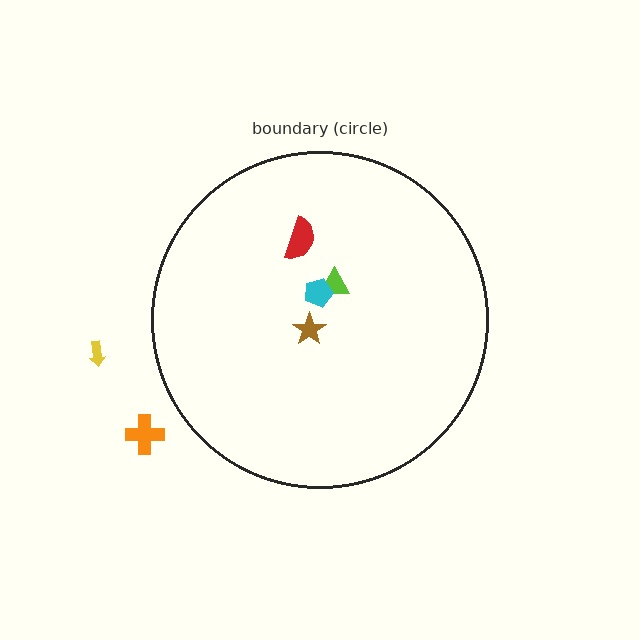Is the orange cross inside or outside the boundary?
Outside.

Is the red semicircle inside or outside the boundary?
Inside.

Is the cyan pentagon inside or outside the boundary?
Inside.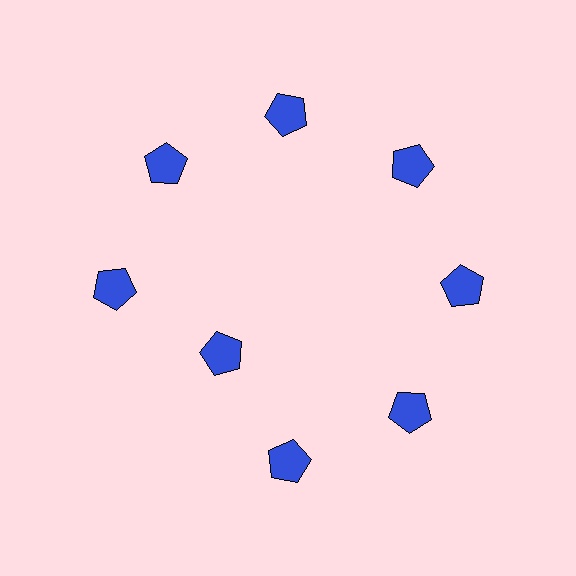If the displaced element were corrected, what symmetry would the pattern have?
It would have 8-fold rotational symmetry — the pattern would map onto itself every 45 degrees.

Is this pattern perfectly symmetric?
No. The 8 blue pentagons are arranged in a ring, but one element near the 8 o'clock position is pulled inward toward the center, breaking the 8-fold rotational symmetry.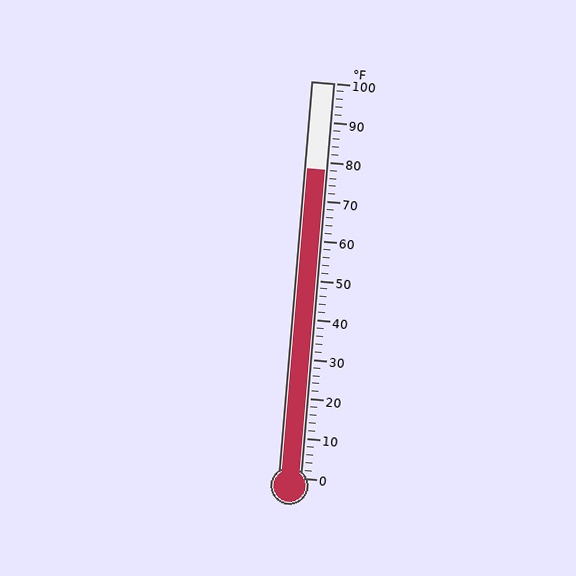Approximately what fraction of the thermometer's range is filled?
The thermometer is filled to approximately 80% of its range.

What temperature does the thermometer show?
The thermometer shows approximately 78°F.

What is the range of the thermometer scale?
The thermometer scale ranges from 0°F to 100°F.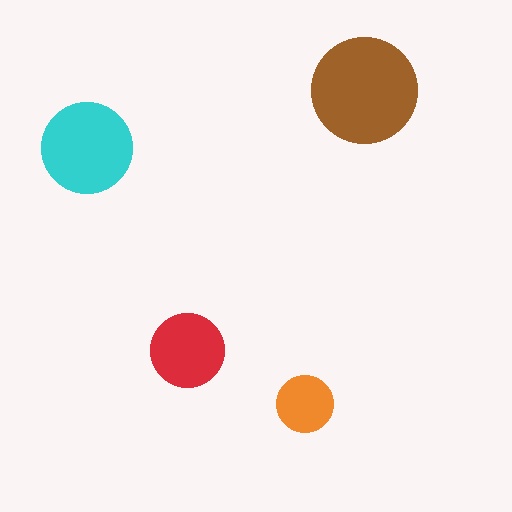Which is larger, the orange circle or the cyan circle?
The cyan one.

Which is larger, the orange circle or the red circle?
The red one.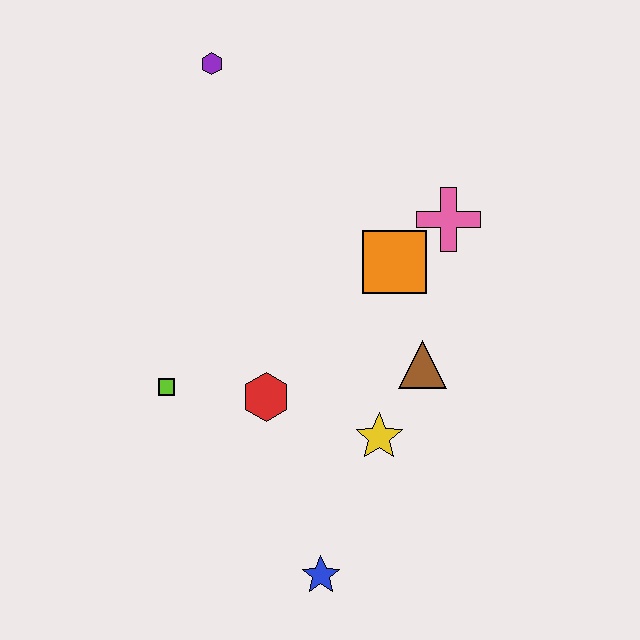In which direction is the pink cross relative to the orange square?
The pink cross is to the right of the orange square.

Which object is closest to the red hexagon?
The lime square is closest to the red hexagon.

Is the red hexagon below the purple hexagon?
Yes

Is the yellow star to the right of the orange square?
No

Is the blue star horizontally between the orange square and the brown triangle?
No